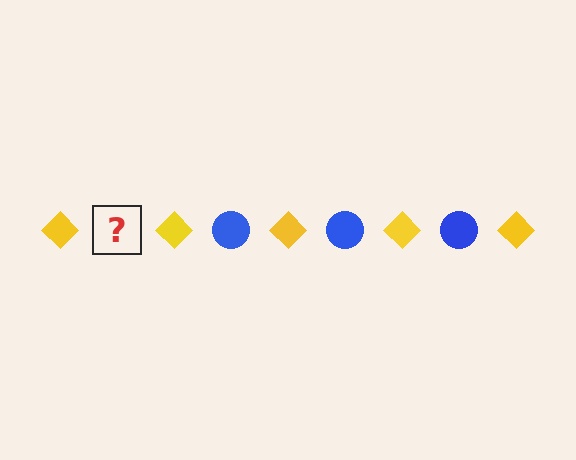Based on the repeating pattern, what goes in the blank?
The blank should be a blue circle.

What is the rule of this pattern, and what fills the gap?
The rule is that the pattern alternates between yellow diamond and blue circle. The gap should be filled with a blue circle.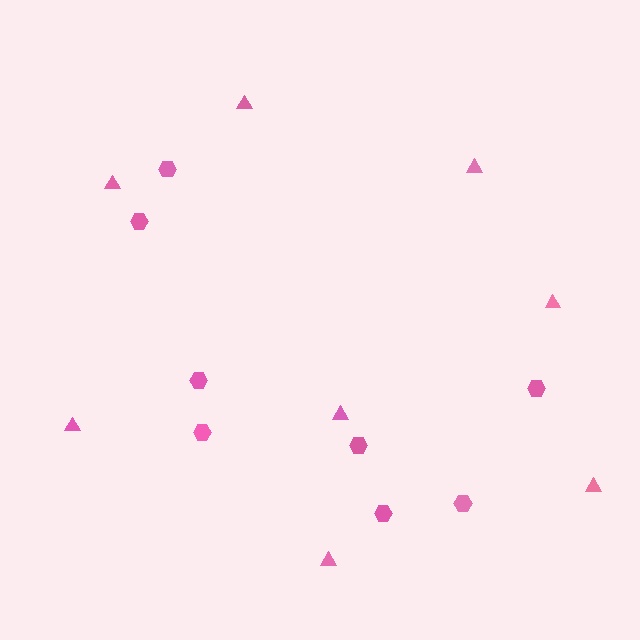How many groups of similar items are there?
There are 2 groups: one group of hexagons (8) and one group of triangles (8).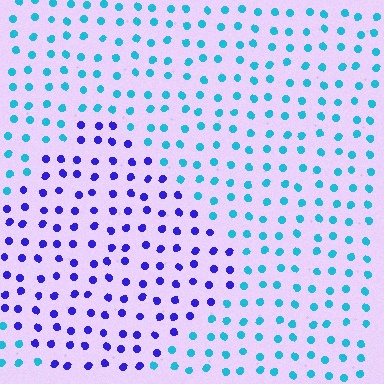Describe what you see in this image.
The image is filled with small cyan elements in a uniform arrangement. A diamond-shaped region is visible where the elements are tinted to a slightly different hue, forming a subtle color boundary.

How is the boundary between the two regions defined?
The boundary is defined purely by a slight shift in hue (about 58 degrees). Spacing, size, and orientation are identical on both sides.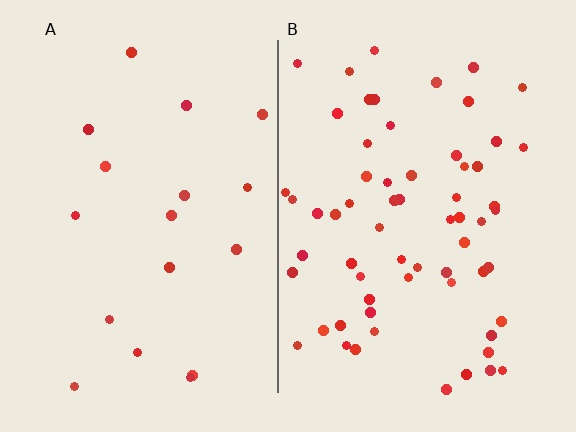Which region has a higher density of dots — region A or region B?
B (the right).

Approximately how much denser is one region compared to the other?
Approximately 3.5× — region B over region A.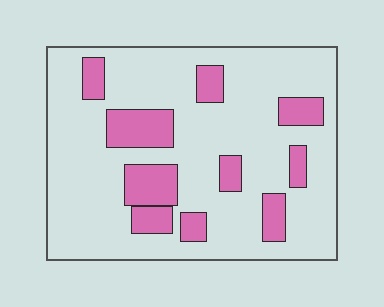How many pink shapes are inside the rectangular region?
10.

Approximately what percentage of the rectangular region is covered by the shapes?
Approximately 20%.